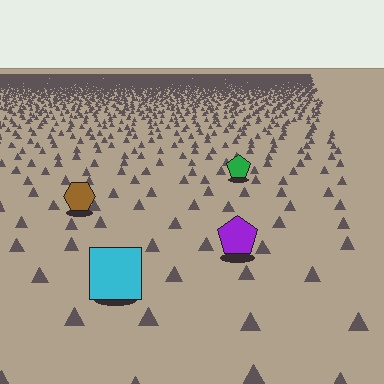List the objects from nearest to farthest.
From nearest to farthest: the cyan square, the purple pentagon, the brown hexagon, the green pentagon.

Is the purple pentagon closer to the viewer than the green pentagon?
Yes. The purple pentagon is closer — you can tell from the texture gradient: the ground texture is coarser near it.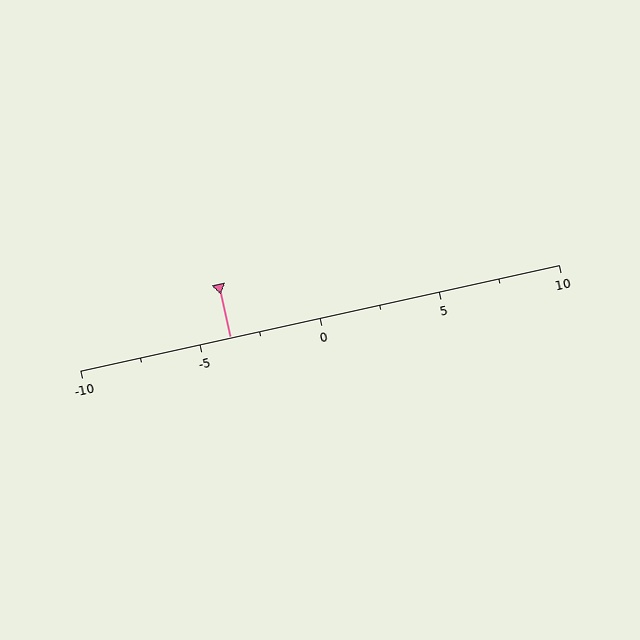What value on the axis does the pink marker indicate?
The marker indicates approximately -3.8.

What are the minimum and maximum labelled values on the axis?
The axis runs from -10 to 10.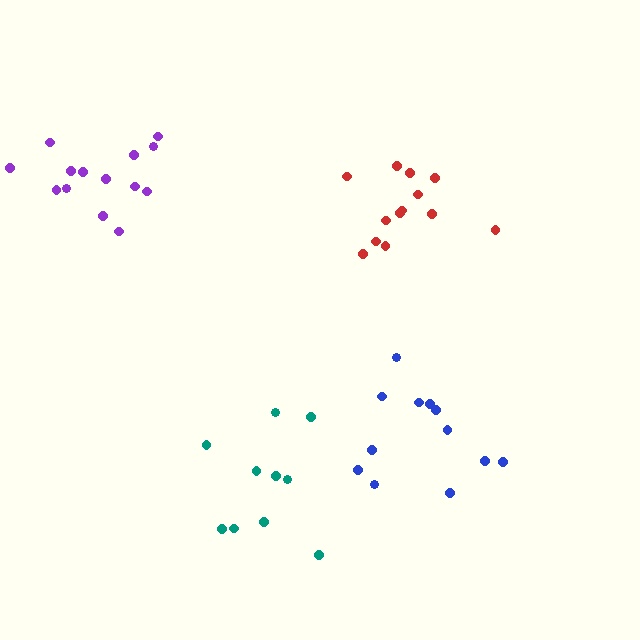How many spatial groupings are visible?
There are 4 spatial groupings.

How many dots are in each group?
Group 1: 10 dots, Group 2: 12 dots, Group 3: 14 dots, Group 4: 13 dots (49 total).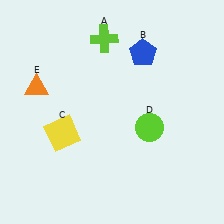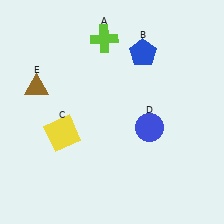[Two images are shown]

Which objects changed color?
D changed from lime to blue. E changed from orange to brown.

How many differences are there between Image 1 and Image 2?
There are 2 differences between the two images.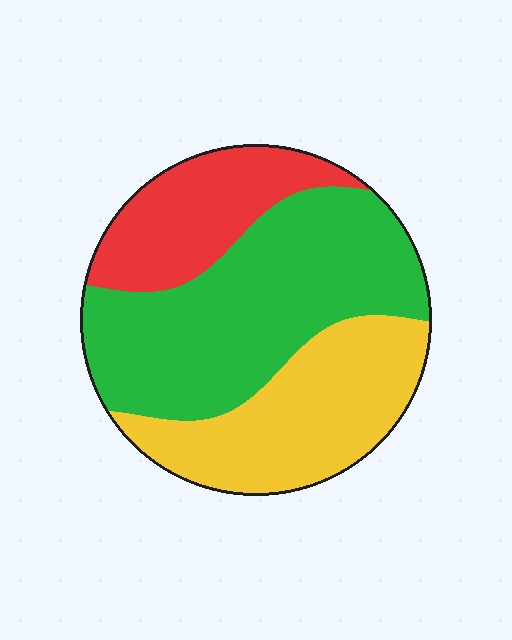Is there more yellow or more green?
Green.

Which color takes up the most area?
Green, at roughly 50%.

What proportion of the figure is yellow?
Yellow takes up about one third (1/3) of the figure.